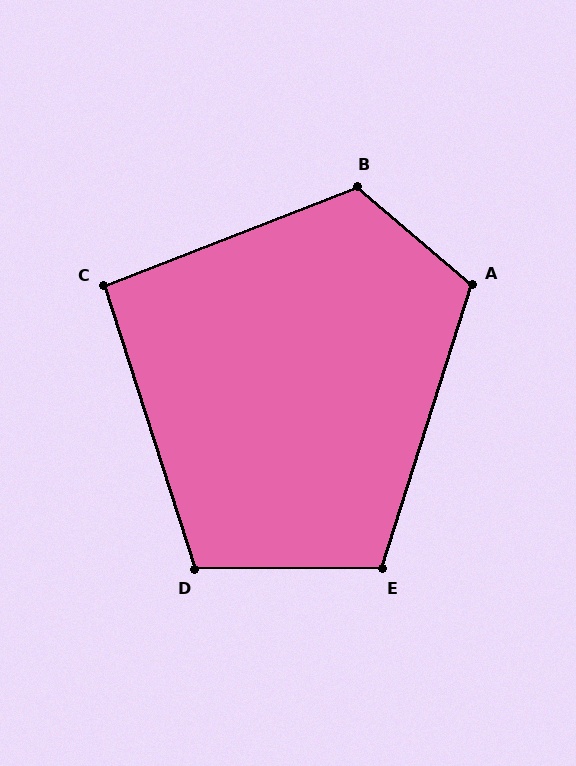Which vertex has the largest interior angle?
B, at approximately 118 degrees.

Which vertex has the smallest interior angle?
C, at approximately 94 degrees.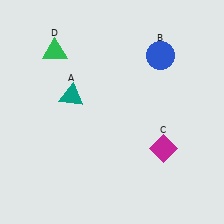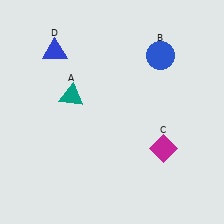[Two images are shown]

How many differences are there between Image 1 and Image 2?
There is 1 difference between the two images.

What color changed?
The triangle (D) changed from green in Image 1 to blue in Image 2.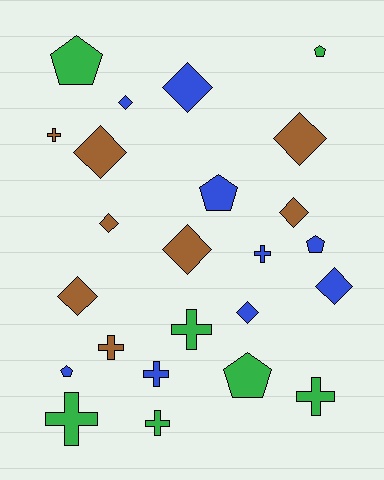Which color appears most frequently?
Blue, with 9 objects.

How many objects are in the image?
There are 24 objects.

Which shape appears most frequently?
Diamond, with 10 objects.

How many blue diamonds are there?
There are 4 blue diamonds.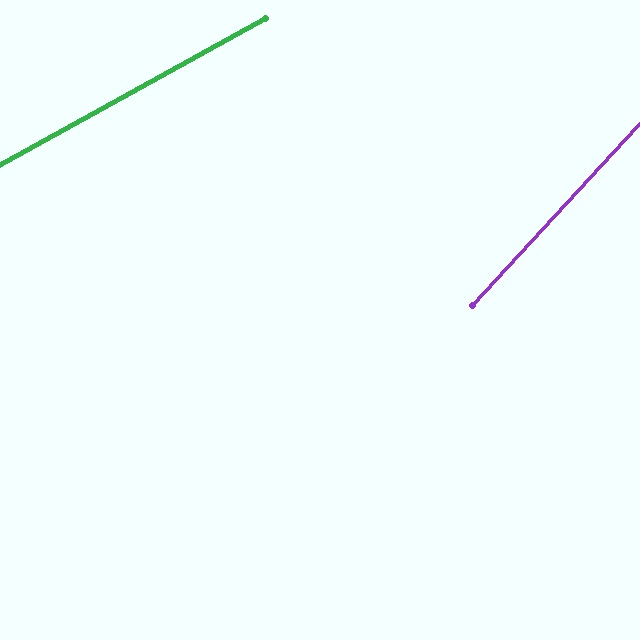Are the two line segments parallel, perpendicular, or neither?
Neither parallel nor perpendicular — they differ by about 19°.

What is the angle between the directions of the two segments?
Approximately 19 degrees.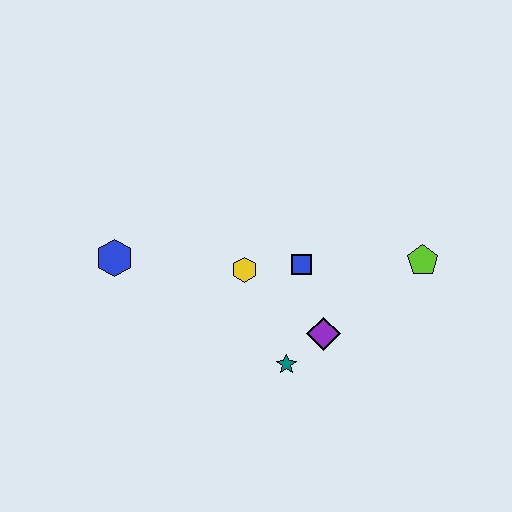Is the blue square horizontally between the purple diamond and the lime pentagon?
No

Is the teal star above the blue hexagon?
No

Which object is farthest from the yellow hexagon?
The lime pentagon is farthest from the yellow hexagon.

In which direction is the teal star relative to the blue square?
The teal star is below the blue square.